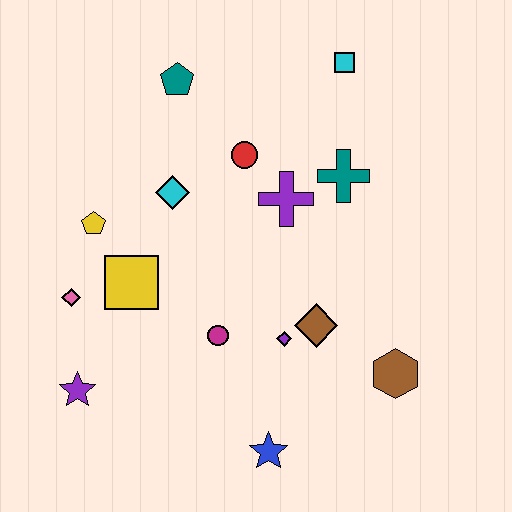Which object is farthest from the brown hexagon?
The teal pentagon is farthest from the brown hexagon.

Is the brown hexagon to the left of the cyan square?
No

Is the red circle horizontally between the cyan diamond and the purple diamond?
Yes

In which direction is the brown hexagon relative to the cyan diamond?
The brown hexagon is to the right of the cyan diamond.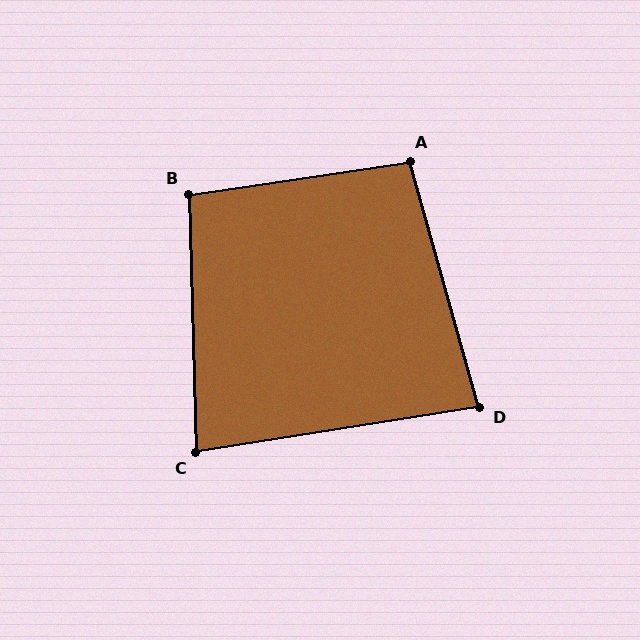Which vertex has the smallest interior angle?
C, at approximately 83 degrees.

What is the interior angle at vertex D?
Approximately 83 degrees (acute).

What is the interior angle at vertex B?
Approximately 97 degrees (obtuse).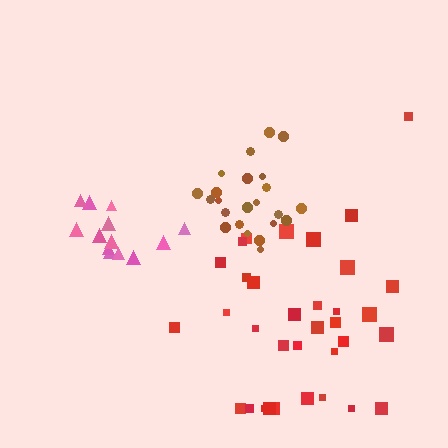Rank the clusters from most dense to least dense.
brown, pink, red.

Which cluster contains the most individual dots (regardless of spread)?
Red (34).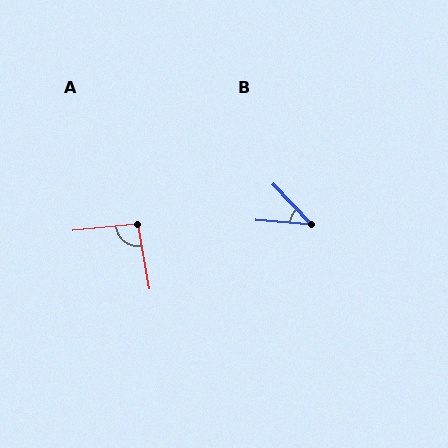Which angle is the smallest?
B, at approximately 41 degrees.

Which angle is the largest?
A, at approximately 95 degrees.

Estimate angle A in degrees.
Approximately 95 degrees.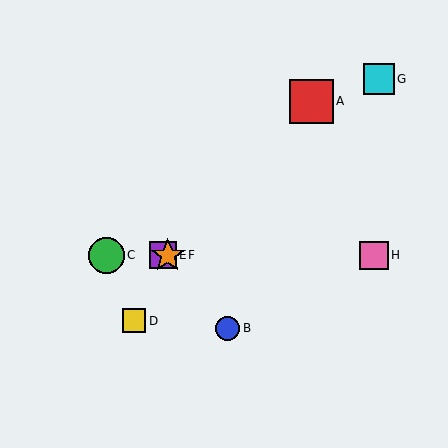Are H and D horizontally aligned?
No, H is at y≈255 and D is at y≈321.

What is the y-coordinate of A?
Object A is at y≈101.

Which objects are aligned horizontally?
Objects C, E, F, H are aligned horizontally.